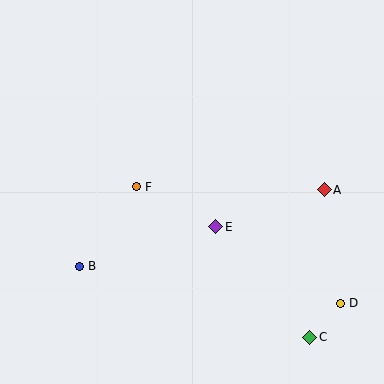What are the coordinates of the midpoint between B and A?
The midpoint between B and A is at (202, 228).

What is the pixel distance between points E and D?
The distance between E and D is 146 pixels.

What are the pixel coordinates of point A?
Point A is at (324, 190).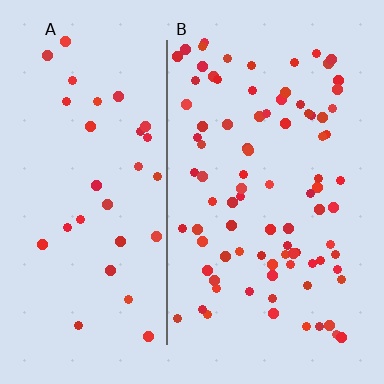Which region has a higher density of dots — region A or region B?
B (the right).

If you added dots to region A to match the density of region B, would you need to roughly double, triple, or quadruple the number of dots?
Approximately triple.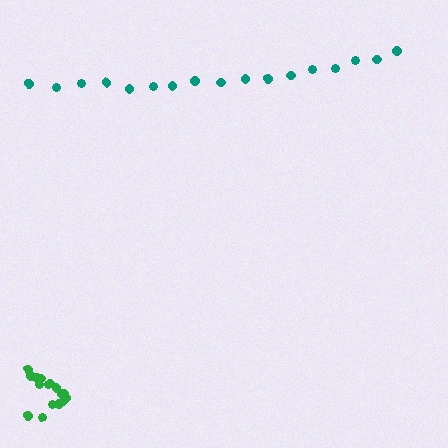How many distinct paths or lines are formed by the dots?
There are 2 distinct paths.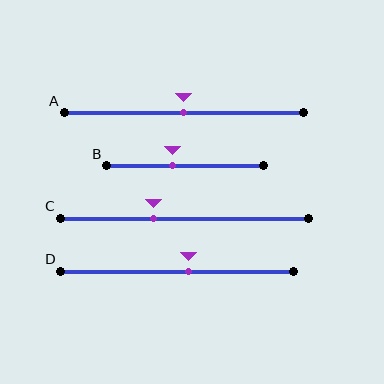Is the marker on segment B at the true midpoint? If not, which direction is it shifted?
No, the marker on segment B is shifted to the left by about 8% of the segment length.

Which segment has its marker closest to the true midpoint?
Segment A has its marker closest to the true midpoint.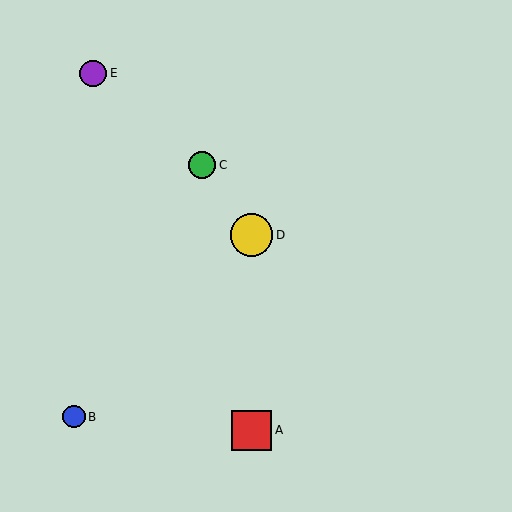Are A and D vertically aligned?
Yes, both are at x≈252.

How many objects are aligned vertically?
2 objects (A, D) are aligned vertically.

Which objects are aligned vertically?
Objects A, D are aligned vertically.